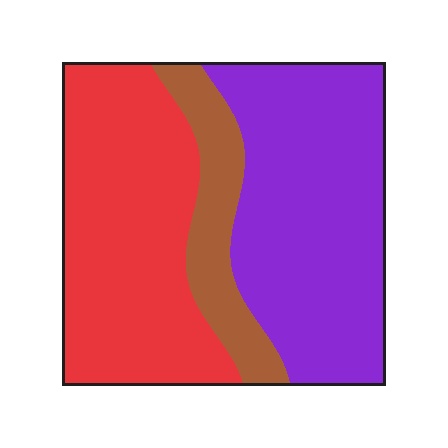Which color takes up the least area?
Brown, at roughly 15%.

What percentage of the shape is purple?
Purple covers about 45% of the shape.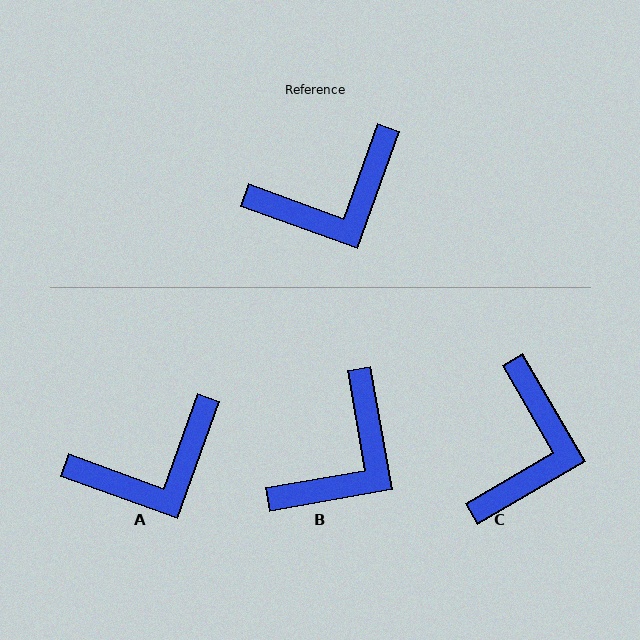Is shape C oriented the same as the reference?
No, it is off by about 50 degrees.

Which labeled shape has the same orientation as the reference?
A.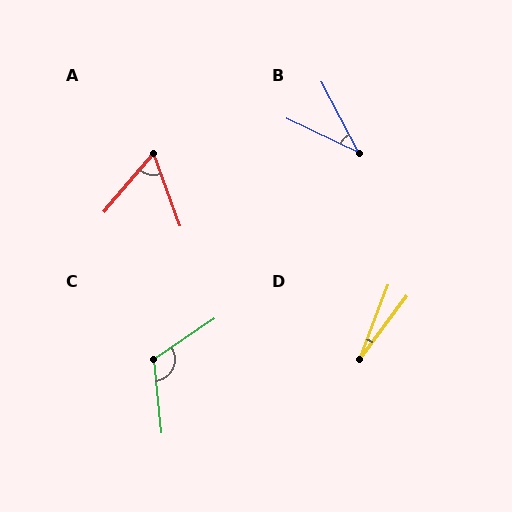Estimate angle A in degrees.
Approximately 60 degrees.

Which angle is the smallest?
D, at approximately 16 degrees.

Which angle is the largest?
C, at approximately 118 degrees.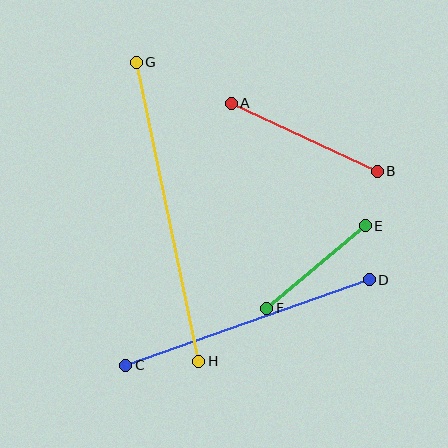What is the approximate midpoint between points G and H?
The midpoint is at approximately (167, 212) pixels.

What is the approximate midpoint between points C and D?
The midpoint is at approximately (248, 322) pixels.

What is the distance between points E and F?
The distance is approximately 129 pixels.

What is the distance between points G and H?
The distance is approximately 305 pixels.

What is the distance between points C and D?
The distance is approximately 258 pixels.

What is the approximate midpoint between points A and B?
The midpoint is at approximately (304, 137) pixels.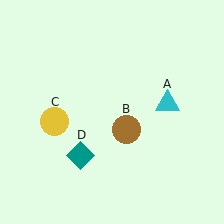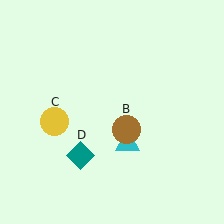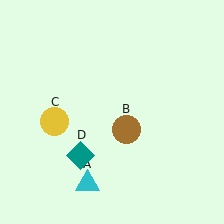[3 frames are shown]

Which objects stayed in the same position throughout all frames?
Brown circle (object B) and yellow circle (object C) and teal diamond (object D) remained stationary.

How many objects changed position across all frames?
1 object changed position: cyan triangle (object A).